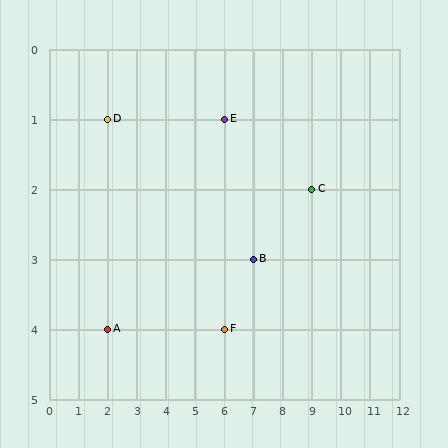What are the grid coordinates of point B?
Point B is at grid coordinates (7, 3).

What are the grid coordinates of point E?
Point E is at grid coordinates (6, 1).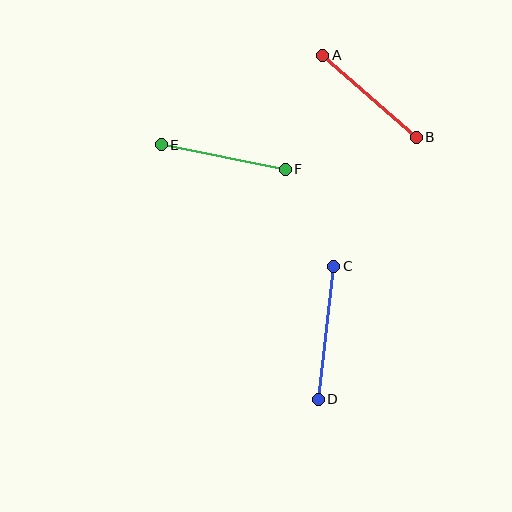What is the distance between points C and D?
The distance is approximately 134 pixels.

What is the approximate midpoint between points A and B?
The midpoint is at approximately (369, 96) pixels.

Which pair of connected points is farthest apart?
Points C and D are farthest apart.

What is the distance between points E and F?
The distance is approximately 126 pixels.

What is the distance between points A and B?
The distance is approximately 124 pixels.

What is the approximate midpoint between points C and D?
The midpoint is at approximately (326, 333) pixels.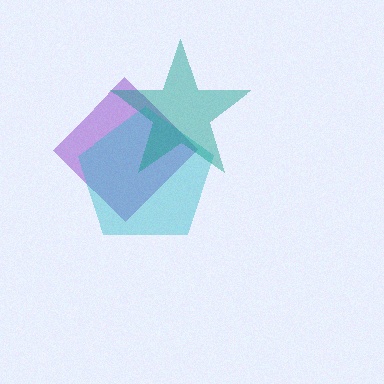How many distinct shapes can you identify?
There are 3 distinct shapes: a purple diamond, a cyan pentagon, a teal star.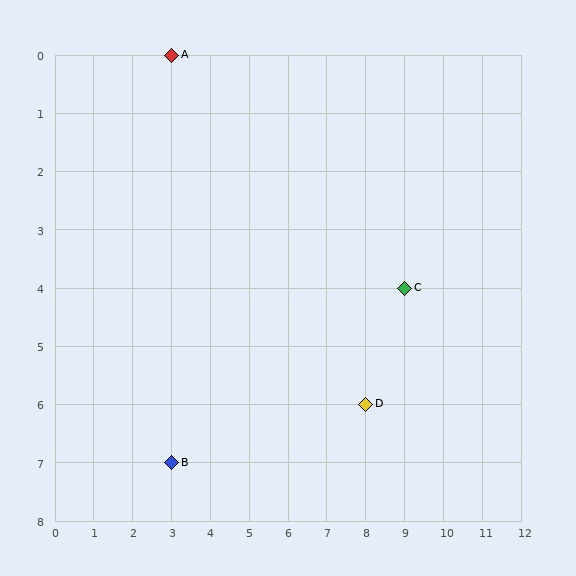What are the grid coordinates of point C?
Point C is at grid coordinates (9, 4).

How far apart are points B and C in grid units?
Points B and C are 6 columns and 3 rows apart (about 6.7 grid units diagonally).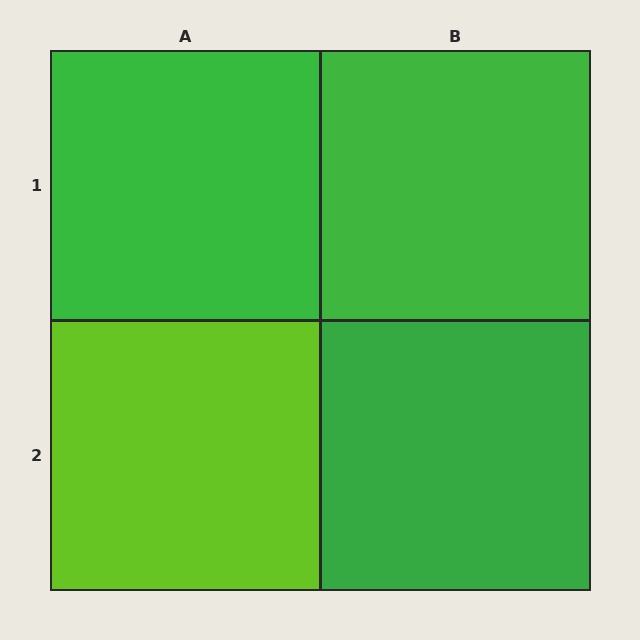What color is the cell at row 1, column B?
Green.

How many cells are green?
3 cells are green.